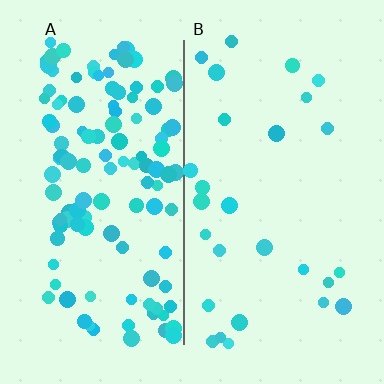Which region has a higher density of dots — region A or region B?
A (the left).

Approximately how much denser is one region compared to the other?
Approximately 4.5× — region A over region B.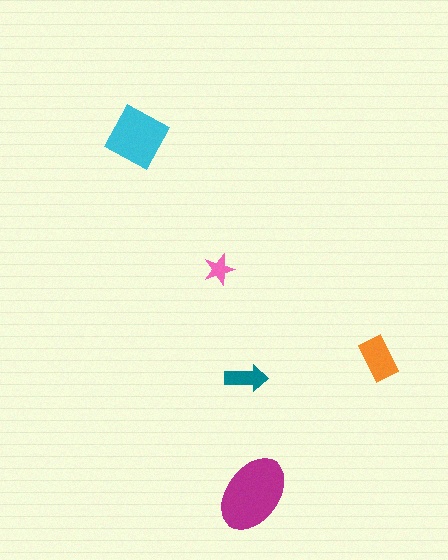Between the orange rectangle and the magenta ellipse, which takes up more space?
The magenta ellipse.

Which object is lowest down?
The magenta ellipse is bottommost.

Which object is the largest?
The magenta ellipse.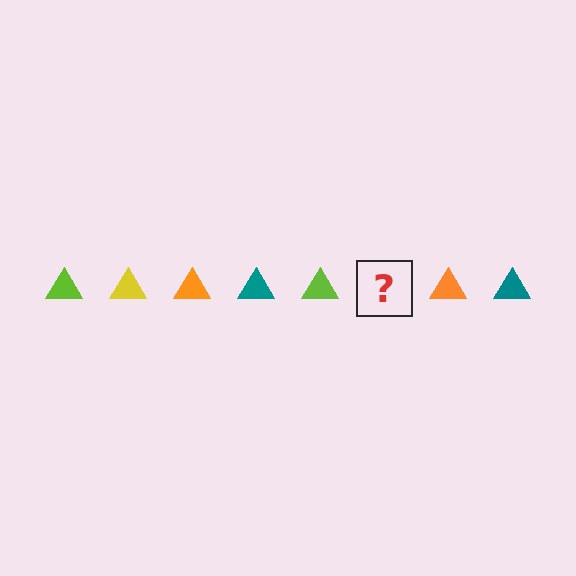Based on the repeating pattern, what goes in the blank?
The blank should be a yellow triangle.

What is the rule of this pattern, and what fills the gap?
The rule is that the pattern cycles through lime, yellow, orange, teal triangles. The gap should be filled with a yellow triangle.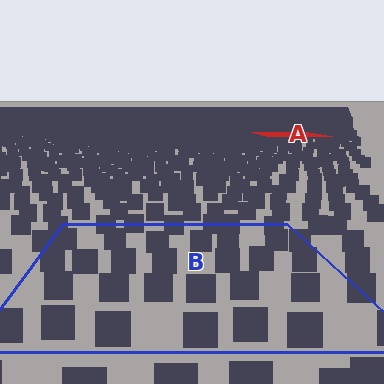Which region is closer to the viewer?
Region B is closer. The texture elements there are larger and more spread out.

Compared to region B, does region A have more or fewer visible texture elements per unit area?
Region A has more texture elements per unit area — they are packed more densely because it is farther away.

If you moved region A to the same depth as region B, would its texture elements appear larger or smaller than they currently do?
They would appear larger. At a closer depth, the same texture elements are projected at a bigger on-screen size.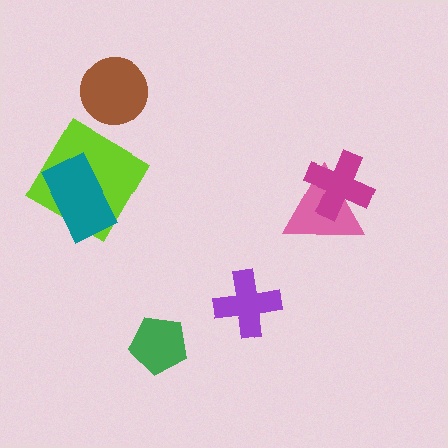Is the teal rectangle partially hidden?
No, no other shape covers it.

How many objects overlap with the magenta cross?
1 object overlaps with the magenta cross.